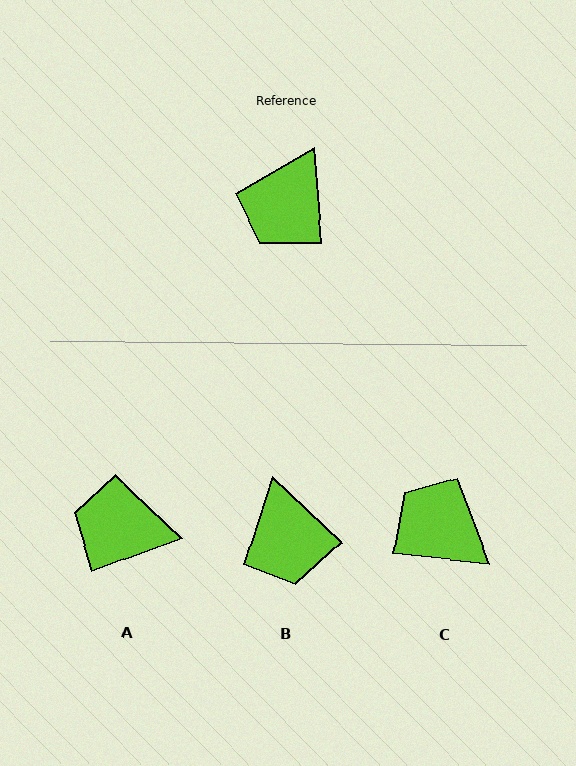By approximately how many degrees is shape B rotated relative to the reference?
Approximately 42 degrees counter-clockwise.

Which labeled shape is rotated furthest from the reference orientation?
C, about 100 degrees away.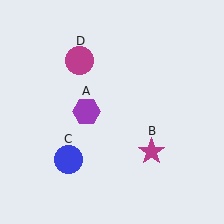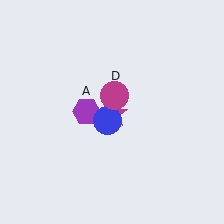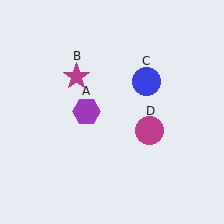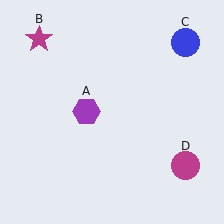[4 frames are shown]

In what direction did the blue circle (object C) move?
The blue circle (object C) moved up and to the right.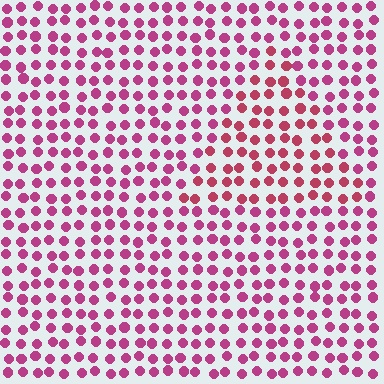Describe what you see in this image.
The image is filled with small magenta elements in a uniform arrangement. A triangle-shaped region is visible where the elements are tinted to a slightly different hue, forming a subtle color boundary.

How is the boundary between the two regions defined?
The boundary is defined purely by a slight shift in hue (about 21 degrees). Spacing, size, and orientation are identical on both sides.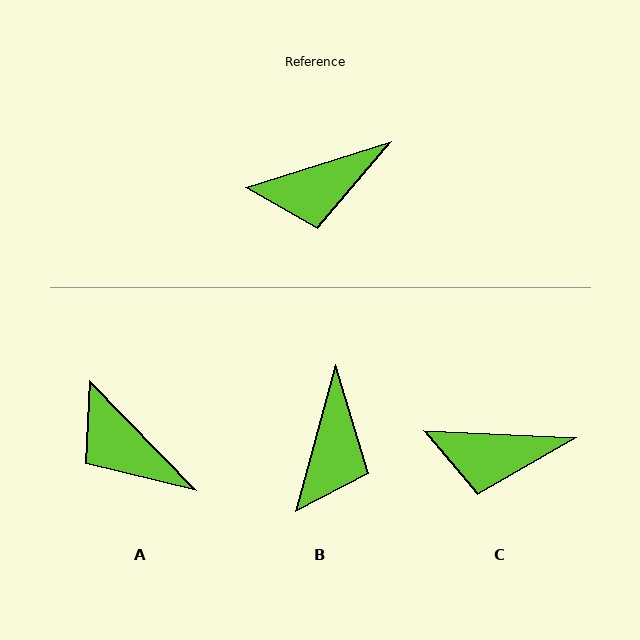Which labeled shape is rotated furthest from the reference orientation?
A, about 63 degrees away.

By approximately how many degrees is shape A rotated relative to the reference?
Approximately 63 degrees clockwise.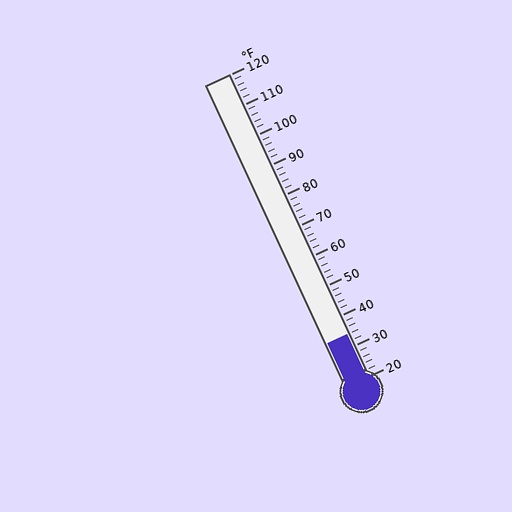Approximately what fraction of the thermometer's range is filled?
The thermometer is filled to approximately 15% of its range.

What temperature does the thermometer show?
The thermometer shows approximately 34°F.